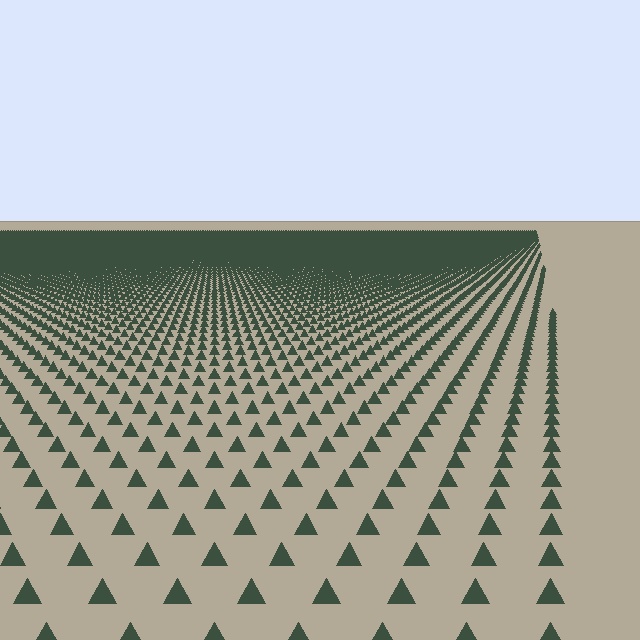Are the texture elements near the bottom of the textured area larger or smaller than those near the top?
Larger. Near the bottom, elements are closer to the viewer and appear at a bigger on-screen size.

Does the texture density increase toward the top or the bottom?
Density increases toward the top.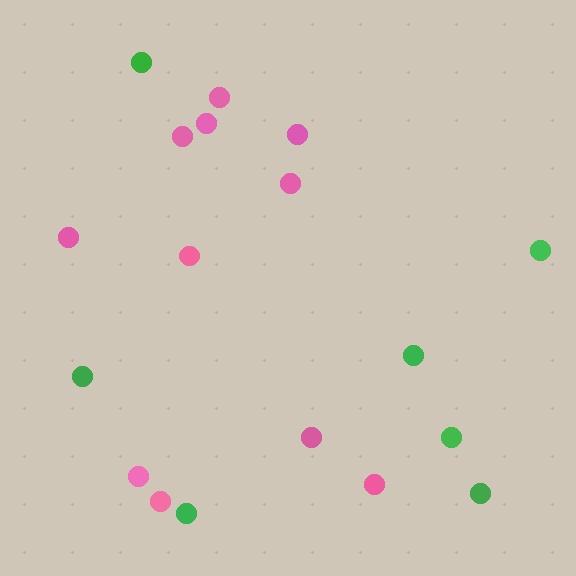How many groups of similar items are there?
There are 2 groups: one group of pink circles (11) and one group of green circles (7).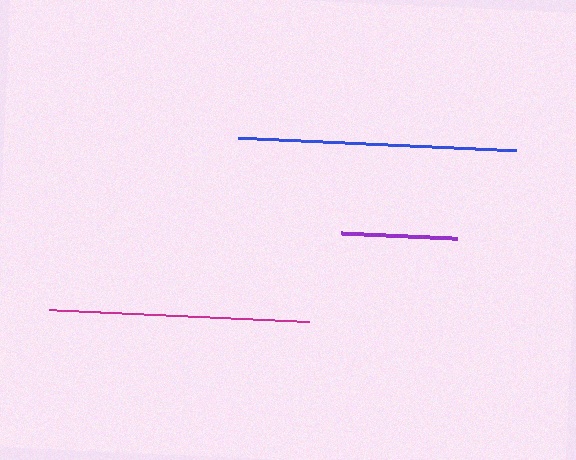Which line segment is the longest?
The blue line is the longest at approximately 277 pixels.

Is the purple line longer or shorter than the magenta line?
The magenta line is longer than the purple line.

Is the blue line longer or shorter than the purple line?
The blue line is longer than the purple line.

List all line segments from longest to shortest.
From longest to shortest: blue, magenta, purple.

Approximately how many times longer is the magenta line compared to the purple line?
The magenta line is approximately 2.2 times the length of the purple line.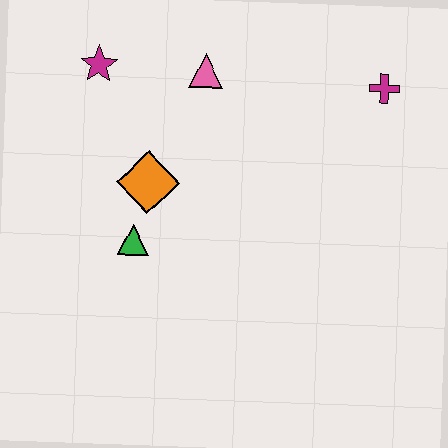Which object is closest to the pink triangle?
The magenta star is closest to the pink triangle.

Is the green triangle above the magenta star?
No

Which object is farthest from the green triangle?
The magenta cross is farthest from the green triangle.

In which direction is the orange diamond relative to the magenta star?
The orange diamond is below the magenta star.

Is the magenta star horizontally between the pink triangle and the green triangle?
No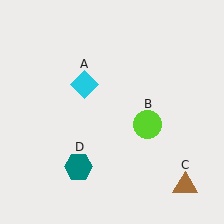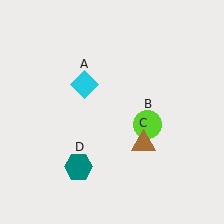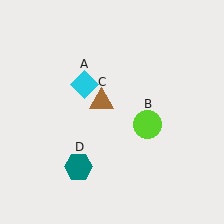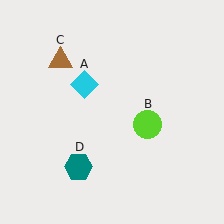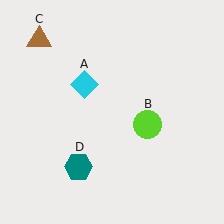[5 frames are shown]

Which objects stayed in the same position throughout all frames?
Cyan diamond (object A) and lime circle (object B) and teal hexagon (object D) remained stationary.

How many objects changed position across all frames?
1 object changed position: brown triangle (object C).